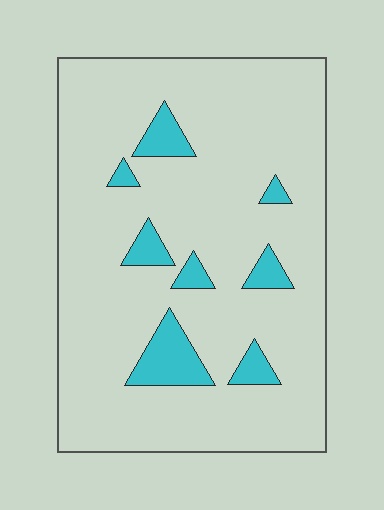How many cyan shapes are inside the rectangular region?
8.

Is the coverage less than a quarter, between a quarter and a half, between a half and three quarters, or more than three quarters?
Less than a quarter.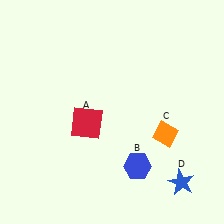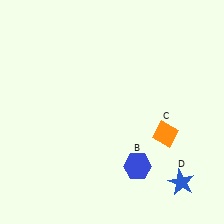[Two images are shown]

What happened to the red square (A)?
The red square (A) was removed in Image 2. It was in the bottom-left area of Image 1.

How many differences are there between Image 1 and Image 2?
There is 1 difference between the two images.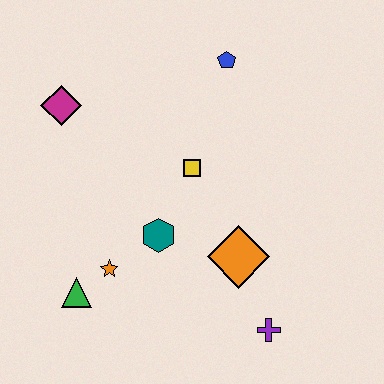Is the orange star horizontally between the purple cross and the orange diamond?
No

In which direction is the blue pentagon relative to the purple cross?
The blue pentagon is above the purple cross.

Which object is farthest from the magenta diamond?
The purple cross is farthest from the magenta diamond.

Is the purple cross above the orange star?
No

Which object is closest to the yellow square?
The teal hexagon is closest to the yellow square.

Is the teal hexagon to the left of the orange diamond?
Yes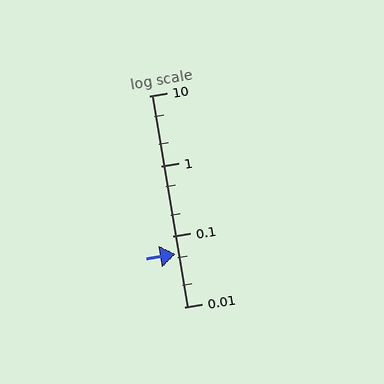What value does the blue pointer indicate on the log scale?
The pointer indicates approximately 0.057.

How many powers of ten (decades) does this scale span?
The scale spans 3 decades, from 0.01 to 10.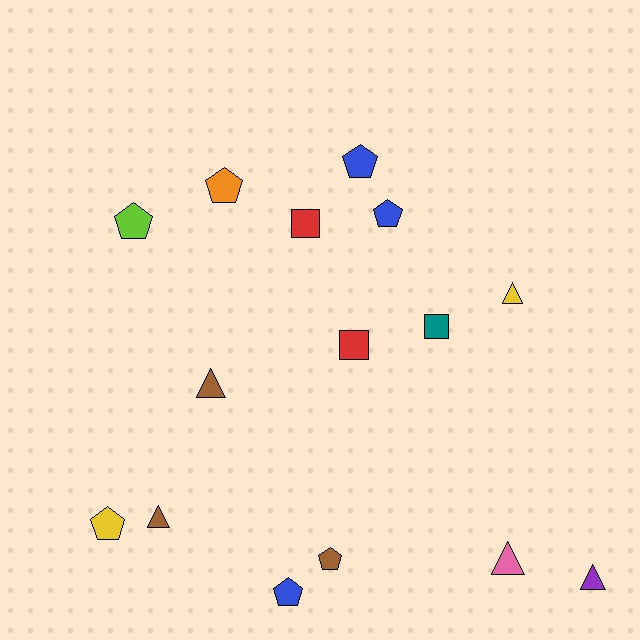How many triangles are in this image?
There are 5 triangles.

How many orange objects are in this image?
There is 1 orange object.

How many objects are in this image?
There are 15 objects.